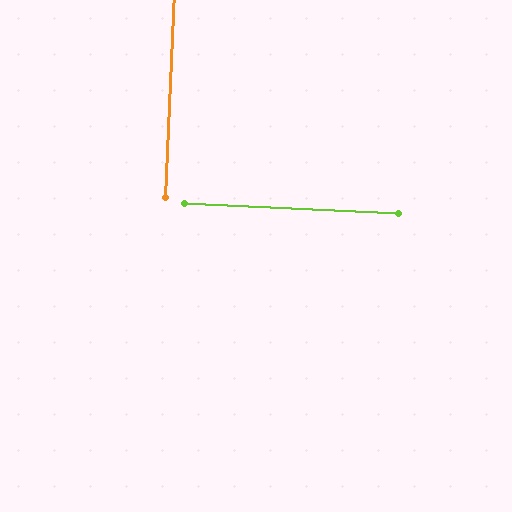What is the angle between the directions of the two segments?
Approximately 90 degrees.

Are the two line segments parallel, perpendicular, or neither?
Perpendicular — they meet at approximately 90°.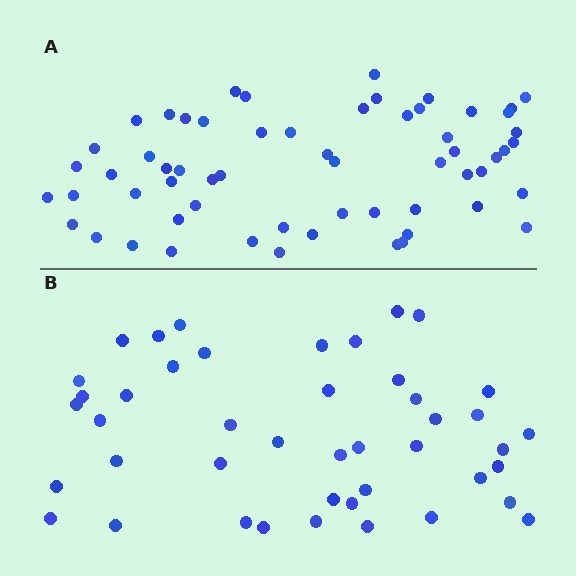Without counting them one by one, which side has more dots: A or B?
Region A (the top region) has more dots.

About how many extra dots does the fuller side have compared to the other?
Region A has approximately 15 more dots than region B.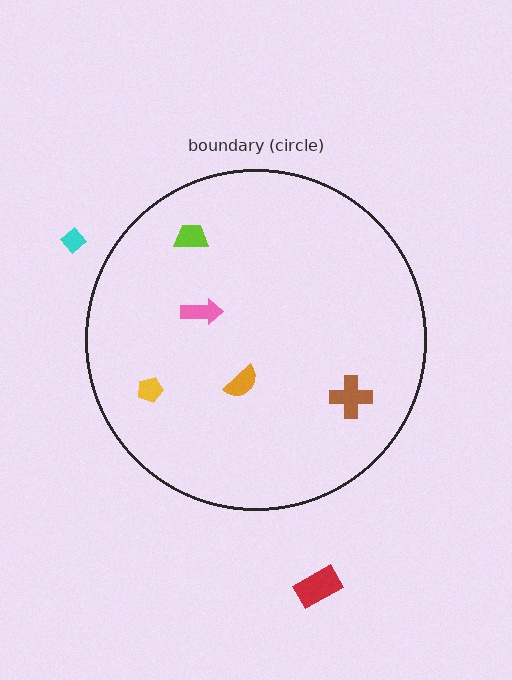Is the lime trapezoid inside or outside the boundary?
Inside.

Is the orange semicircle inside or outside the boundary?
Inside.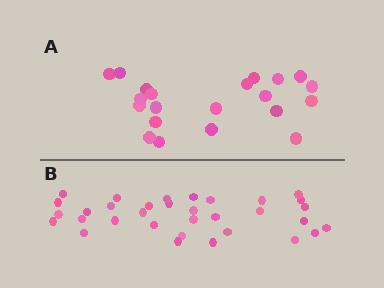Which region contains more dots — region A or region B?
Region B (the bottom region) has more dots.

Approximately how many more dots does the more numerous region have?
Region B has roughly 12 or so more dots than region A.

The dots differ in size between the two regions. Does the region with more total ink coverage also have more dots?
No. Region A has more total ink coverage because its dots are larger, but region B actually contains more individual dots. Total area can be misleading — the number of items is what matters here.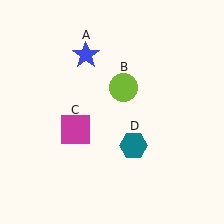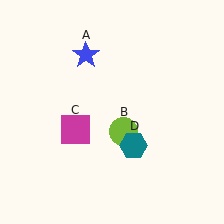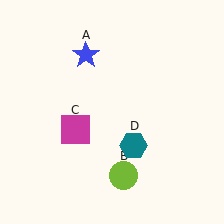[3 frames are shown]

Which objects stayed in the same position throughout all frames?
Blue star (object A) and magenta square (object C) and teal hexagon (object D) remained stationary.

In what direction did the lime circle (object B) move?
The lime circle (object B) moved down.